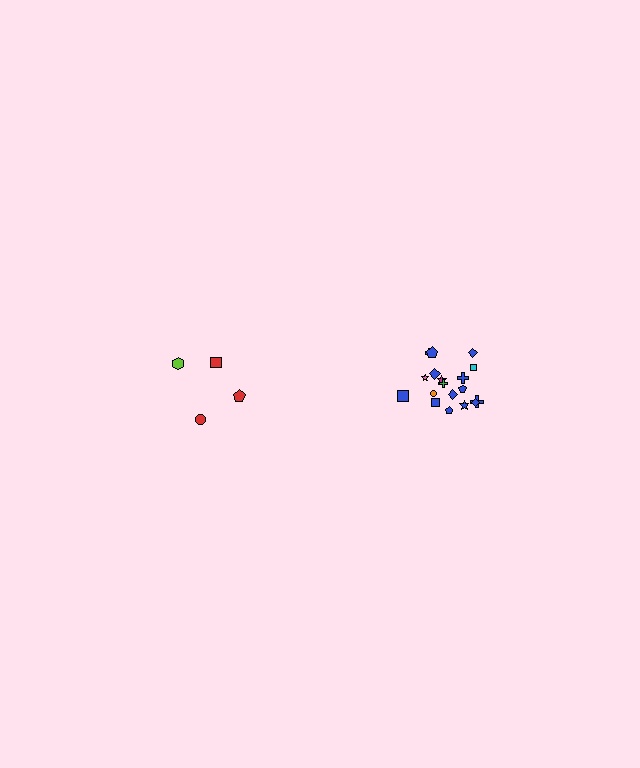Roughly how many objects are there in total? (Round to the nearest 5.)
Roughly 20 objects in total.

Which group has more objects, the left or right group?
The right group.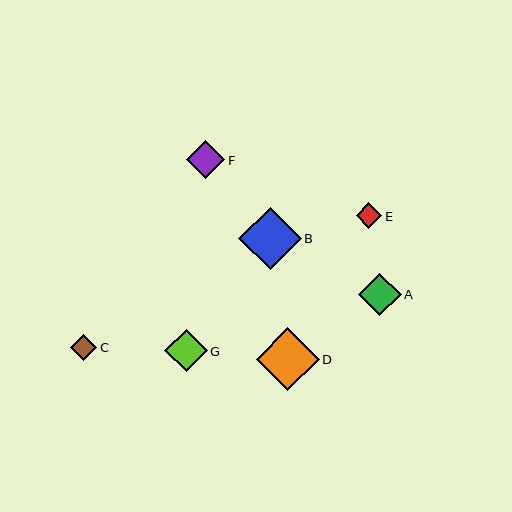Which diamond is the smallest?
Diamond E is the smallest with a size of approximately 26 pixels.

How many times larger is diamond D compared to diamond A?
Diamond D is approximately 1.5 times the size of diamond A.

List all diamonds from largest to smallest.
From largest to smallest: D, B, G, A, F, C, E.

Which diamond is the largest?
Diamond D is the largest with a size of approximately 63 pixels.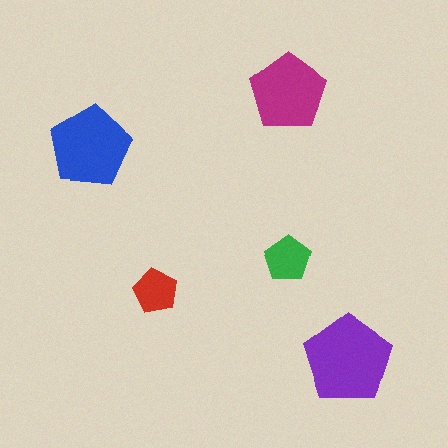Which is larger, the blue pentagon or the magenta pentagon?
The blue one.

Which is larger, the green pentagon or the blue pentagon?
The blue one.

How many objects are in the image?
There are 5 objects in the image.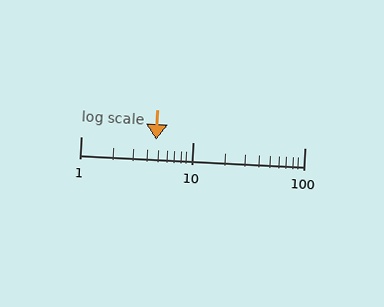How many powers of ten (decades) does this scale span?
The scale spans 2 decades, from 1 to 100.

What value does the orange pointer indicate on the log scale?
The pointer indicates approximately 4.7.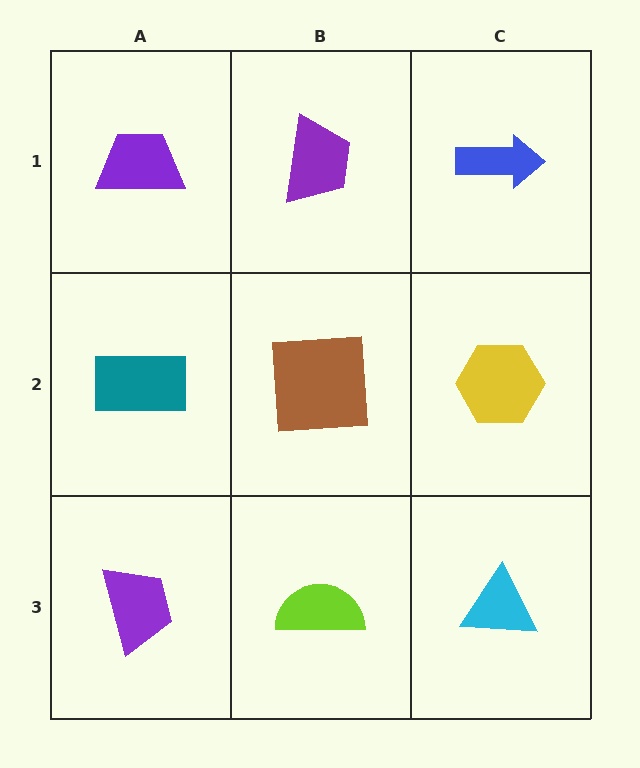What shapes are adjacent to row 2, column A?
A purple trapezoid (row 1, column A), a purple trapezoid (row 3, column A), a brown square (row 2, column B).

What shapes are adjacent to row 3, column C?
A yellow hexagon (row 2, column C), a lime semicircle (row 3, column B).